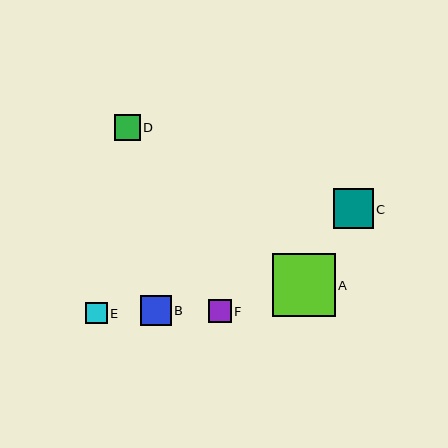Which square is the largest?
Square A is the largest with a size of approximately 63 pixels.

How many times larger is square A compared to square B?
Square A is approximately 2.1 times the size of square B.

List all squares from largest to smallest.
From largest to smallest: A, C, B, D, F, E.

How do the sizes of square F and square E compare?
Square F and square E are approximately the same size.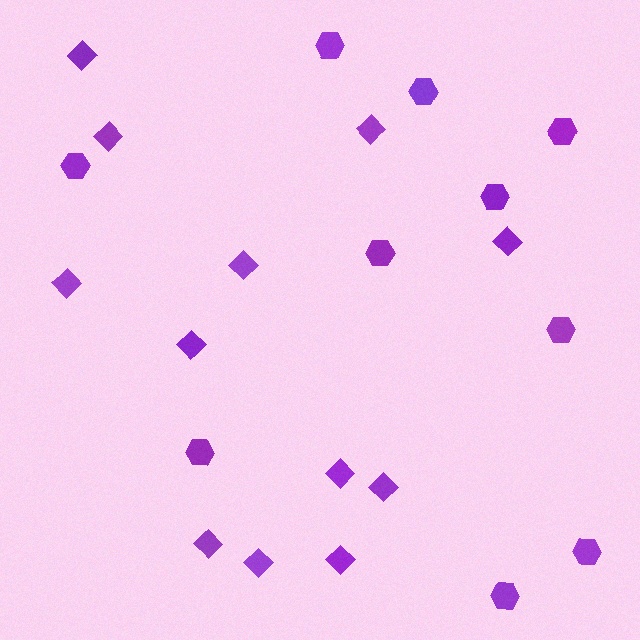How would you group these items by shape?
There are 2 groups: one group of hexagons (10) and one group of diamonds (12).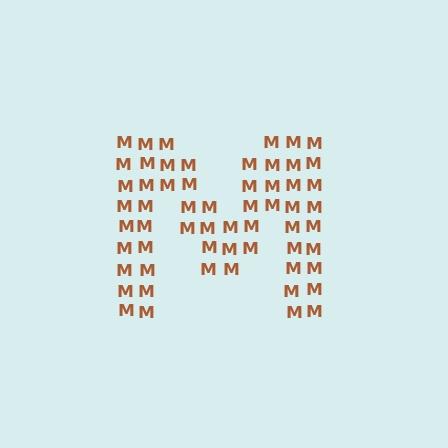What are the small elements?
The small elements are letter M's.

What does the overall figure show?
The overall figure shows the letter M.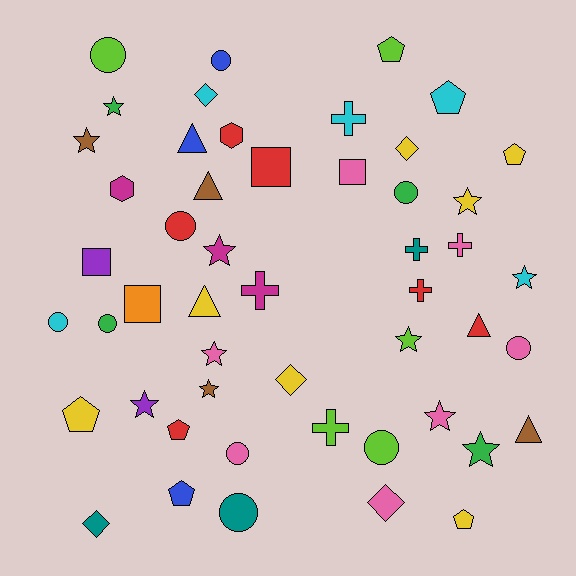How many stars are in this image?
There are 11 stars.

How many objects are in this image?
There are 50 objects.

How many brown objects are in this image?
There are 4 brown objects.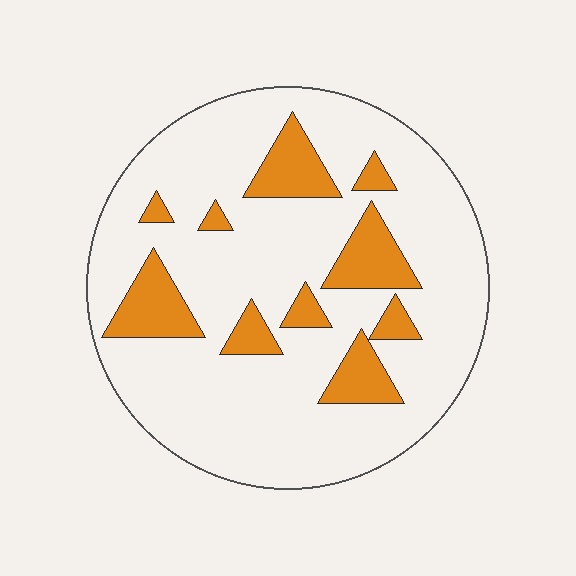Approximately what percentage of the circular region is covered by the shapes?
Approximately 20%.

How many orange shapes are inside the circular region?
10.